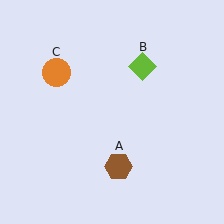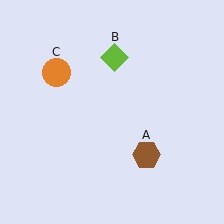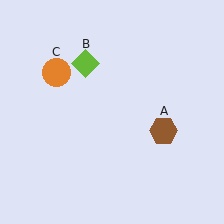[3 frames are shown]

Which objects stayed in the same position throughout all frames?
Orange circle (object C) remained stationary.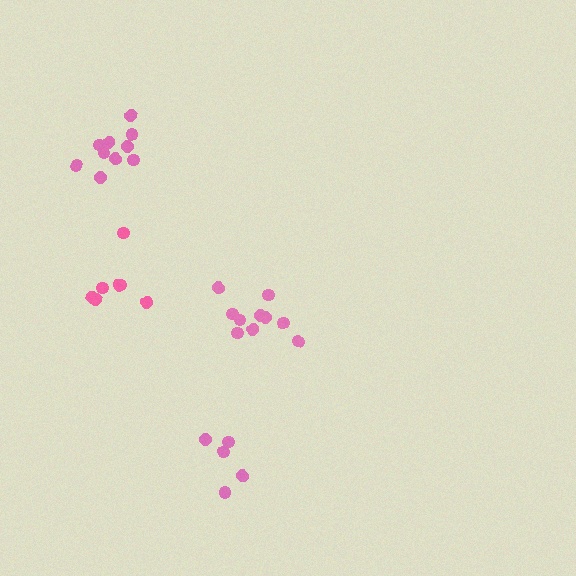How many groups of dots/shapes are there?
There are 4 groups.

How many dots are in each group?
Group 1: 10 dots, Group 2: 5 dots, Group 3: 7 dots, Group 4: 10 dots (32 total).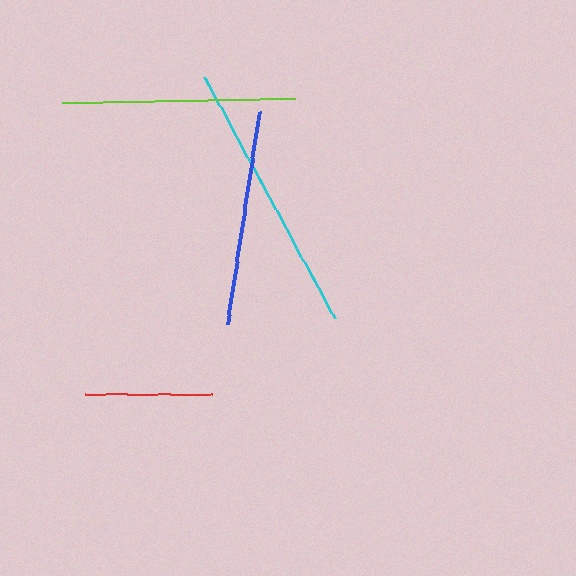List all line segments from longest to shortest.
From longest to shortest: cyan, lime, blue, red.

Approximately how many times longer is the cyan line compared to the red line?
The cyan line is approximately 2.2 times the length of the red line.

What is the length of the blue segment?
The blue segment is approximately 215 pixels long.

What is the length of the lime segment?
The lime segment is approximately 233 pixels long.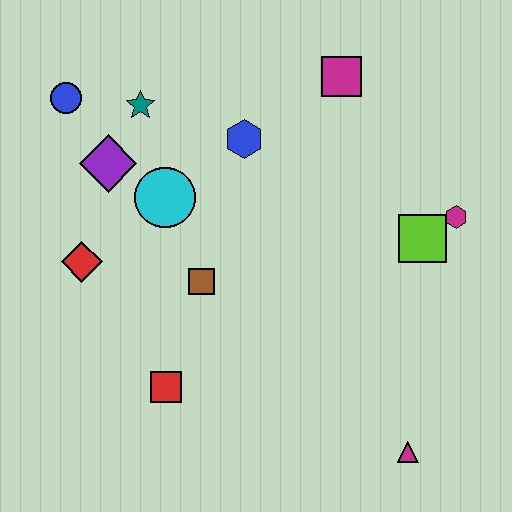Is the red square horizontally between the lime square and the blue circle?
Yes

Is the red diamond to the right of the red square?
No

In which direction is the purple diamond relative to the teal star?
The purple diamond is below the teal star.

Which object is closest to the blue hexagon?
The cyan circle is closest to the blue hexagon.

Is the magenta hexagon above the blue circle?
No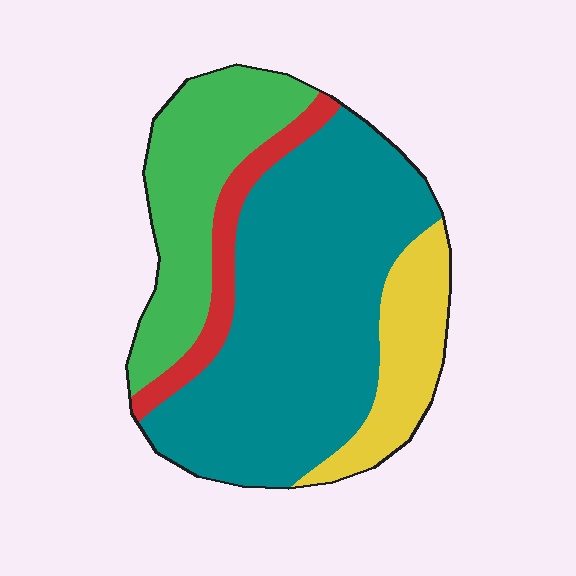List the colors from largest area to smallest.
From largest to smallest: teal, green, yellow, red.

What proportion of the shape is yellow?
Yellow takes up less than a quarter of the shape.